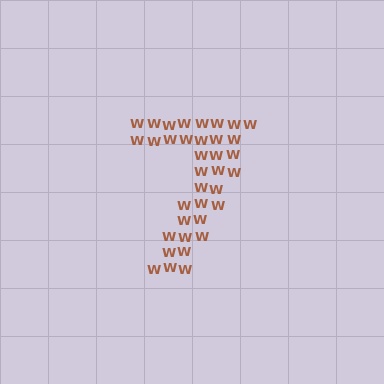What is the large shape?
The large shape is the digit 7.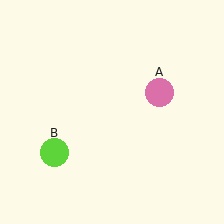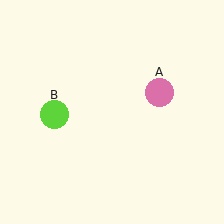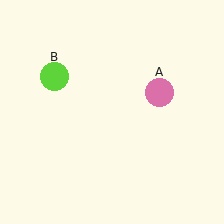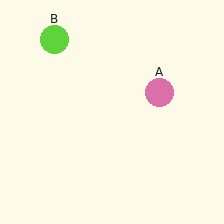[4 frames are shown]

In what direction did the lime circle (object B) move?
The lime circle (object B) moved up.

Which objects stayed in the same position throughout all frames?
Pink circle (object A) remained stationary.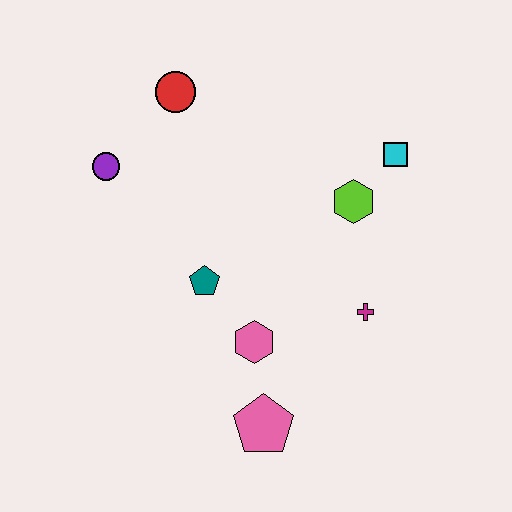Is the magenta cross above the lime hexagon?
No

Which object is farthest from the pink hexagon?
The red circle is farthest from the pink hexagon.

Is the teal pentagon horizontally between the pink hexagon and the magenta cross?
No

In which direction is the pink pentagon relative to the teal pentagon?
The pink pentagon is below the teal pentagon.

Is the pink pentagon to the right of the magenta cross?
No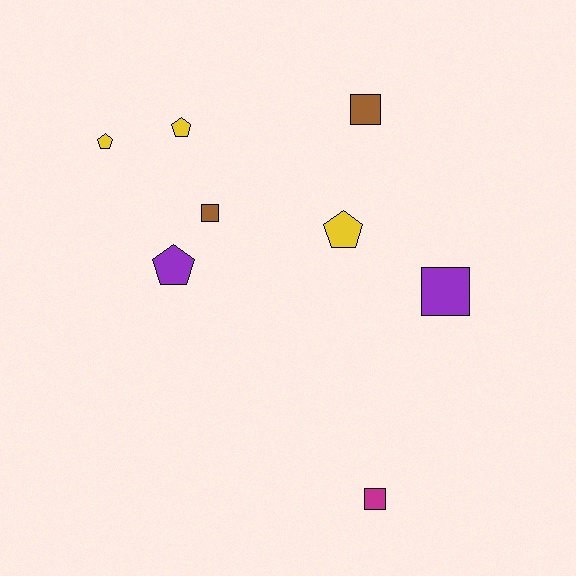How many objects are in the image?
There are 8 objects.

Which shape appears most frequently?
Square, with 4 objects.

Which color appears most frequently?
Yellow, with 3 objects.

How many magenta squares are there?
There is 1 magenta square.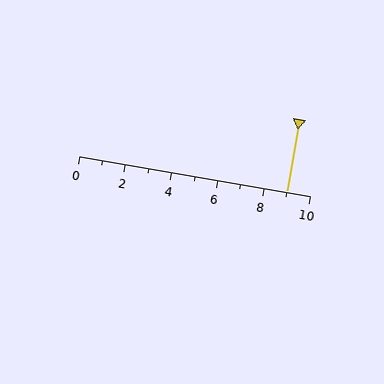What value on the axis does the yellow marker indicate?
The marker indicates approximately 9.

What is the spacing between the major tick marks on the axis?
The major ticks are spaced 2 apart.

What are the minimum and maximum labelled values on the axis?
The axis runs from 0 to 10.